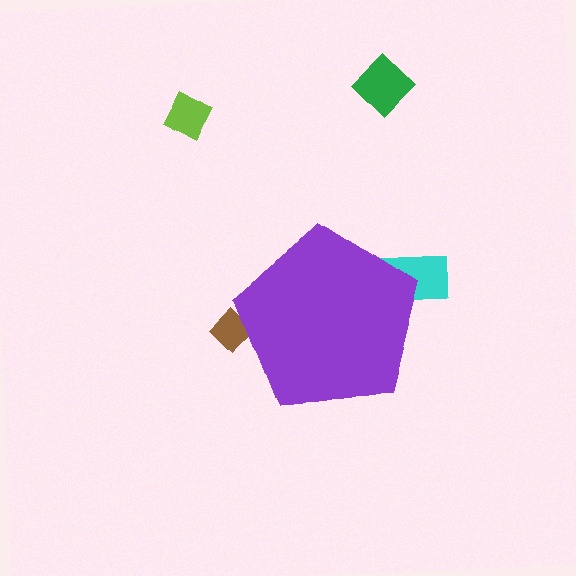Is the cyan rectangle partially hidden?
Yes, the cyan rectangle is partially hidden behind the purple pentagon.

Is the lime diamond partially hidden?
No, the lime diamond is fully visible.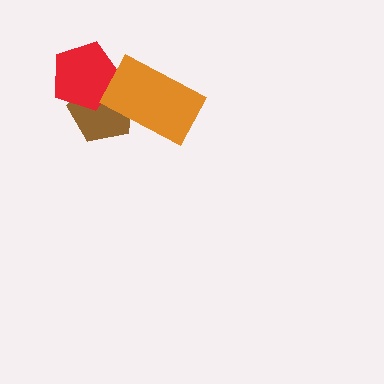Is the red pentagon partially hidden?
Yes, it is partially covered by another shape.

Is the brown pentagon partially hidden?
Yes, it is partially covered by another shape.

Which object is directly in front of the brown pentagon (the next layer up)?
The red pentagon is directly in front of the brown pentagon.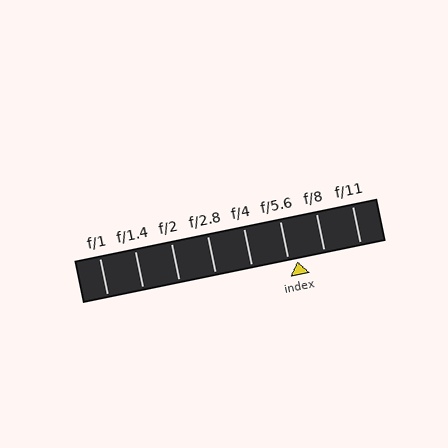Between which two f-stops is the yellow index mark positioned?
The index mark is between f/5.6 and f/8.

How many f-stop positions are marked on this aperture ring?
There are 8 f-stop positions marked.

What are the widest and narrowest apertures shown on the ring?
The widest aperture shown is f/1 and the narrowest is f/11.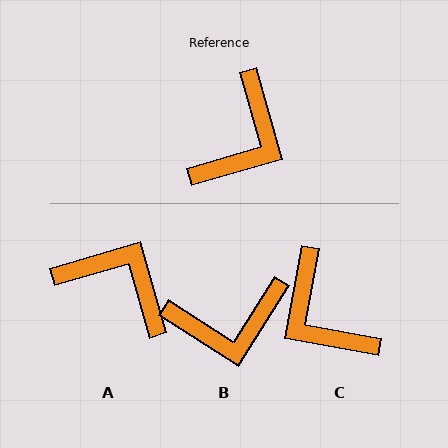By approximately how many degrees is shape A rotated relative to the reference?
Approximately 90 degrees counter-clockwise.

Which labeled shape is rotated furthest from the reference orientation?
C, about 117 degrees away.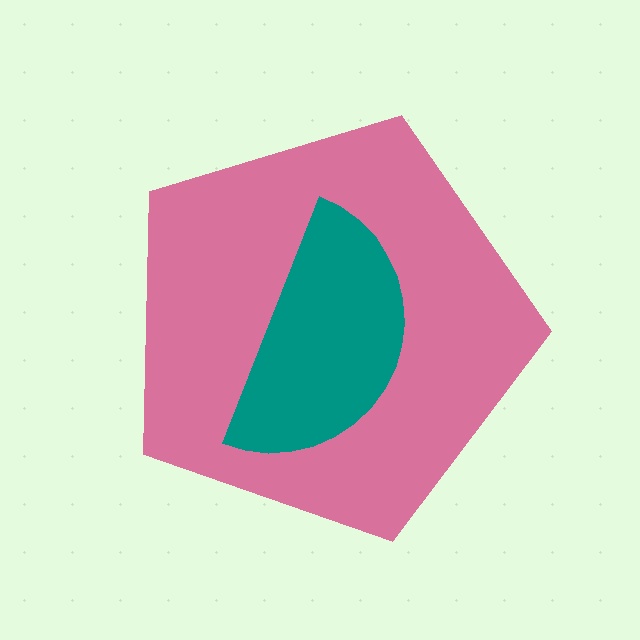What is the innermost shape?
The teal semicircle.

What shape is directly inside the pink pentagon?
The teal semicircle.